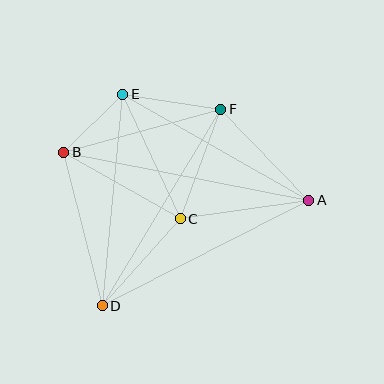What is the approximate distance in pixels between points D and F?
The distance between D and F is approximately 230 pixels.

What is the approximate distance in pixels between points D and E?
The distance between D and E is approximately 213 pixels.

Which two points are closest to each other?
Points B and E are closest to each other.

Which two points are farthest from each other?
Points A and B are farthest from each other.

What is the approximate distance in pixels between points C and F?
The distance between C and F is approximately 117 pixels.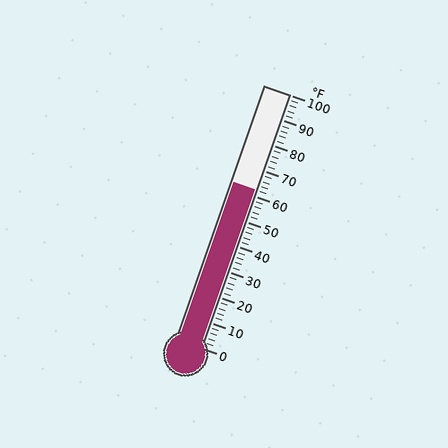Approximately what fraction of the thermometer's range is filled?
The thermometer is filled to approximately 60% of its range.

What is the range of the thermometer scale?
The thermometer scale ranges from 0°F to 100°F.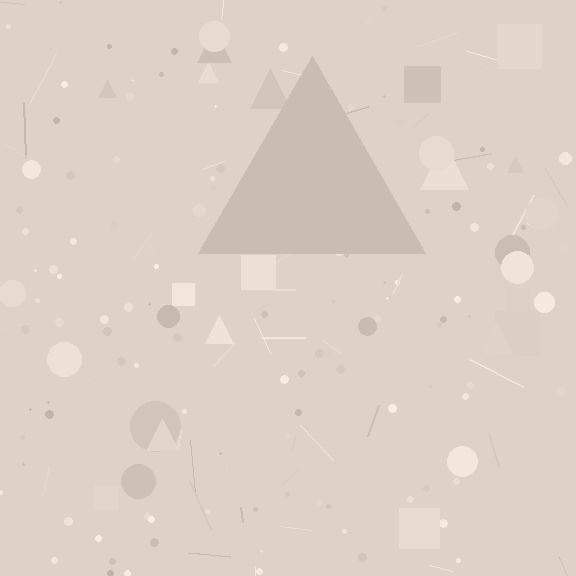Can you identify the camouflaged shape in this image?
The camouflaged shape is a triangle.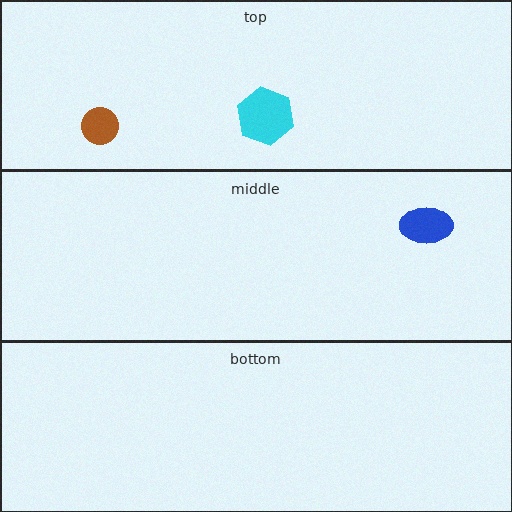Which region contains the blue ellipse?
The middle region.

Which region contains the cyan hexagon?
The top region.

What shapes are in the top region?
The cyan hexagon, the brown circle.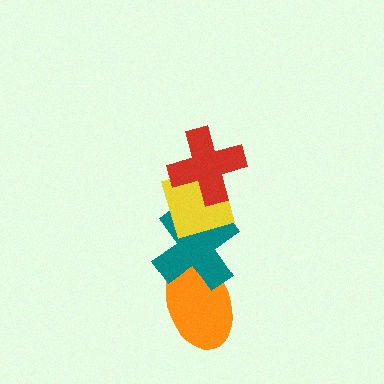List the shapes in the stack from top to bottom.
From top to bottom: the red cross, the yellow diamond, the teal cross, the orange ellipse.